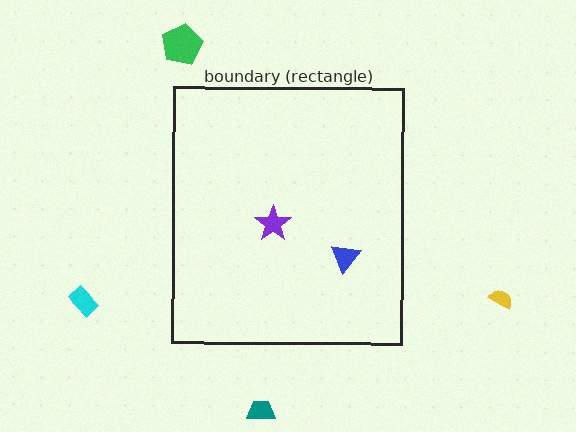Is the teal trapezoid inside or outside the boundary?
Outside.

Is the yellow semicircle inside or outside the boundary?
Outside.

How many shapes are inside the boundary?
2 inside, 4 outside.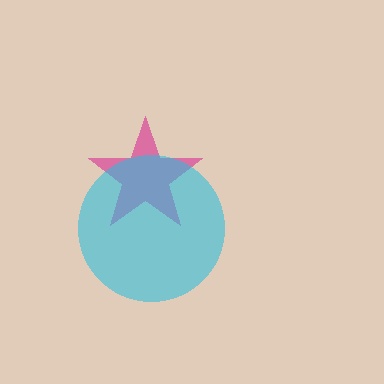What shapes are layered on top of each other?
The layered shapes are: a magenta star, a cyan circle.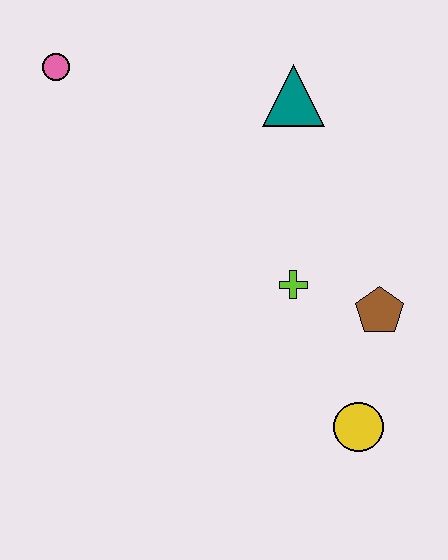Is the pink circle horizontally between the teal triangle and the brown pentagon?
No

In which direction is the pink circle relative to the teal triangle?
The pink circle is to the left of the teal triangle.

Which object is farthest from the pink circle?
The yellow circle is farthest from the pink circle.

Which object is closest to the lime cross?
The brown pentagon is closest to the lime cross.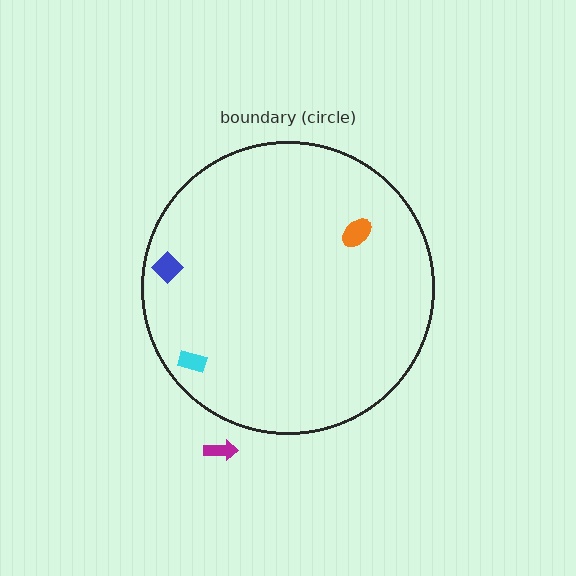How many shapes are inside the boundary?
3 inside, 1 outside.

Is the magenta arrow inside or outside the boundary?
Outside.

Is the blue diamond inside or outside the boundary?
Inside.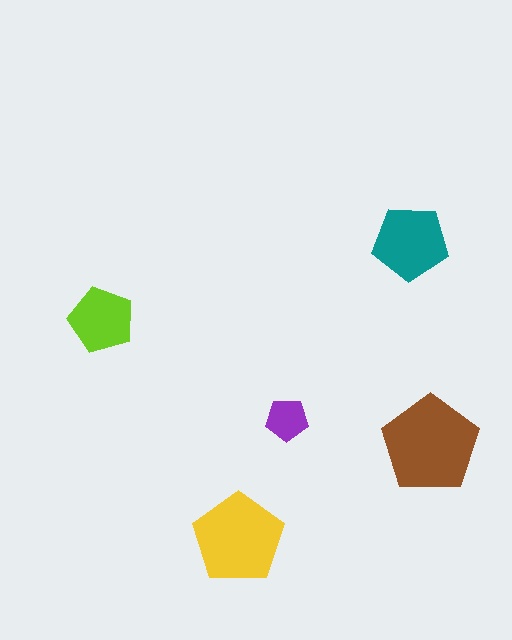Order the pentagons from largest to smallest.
the brown one, the yellow one, the teal one, the lime one, the purple one.